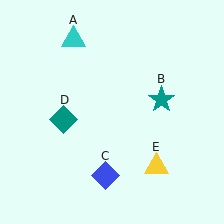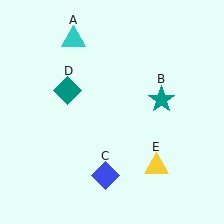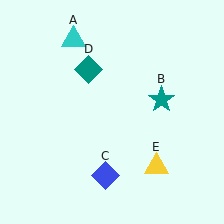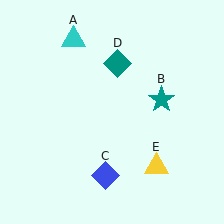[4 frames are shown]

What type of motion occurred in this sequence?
The teal diamond (object D) rotated clockwise around the center of the scene.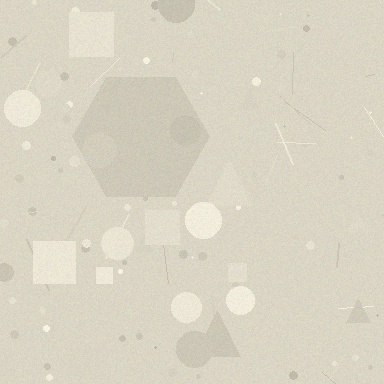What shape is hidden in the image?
A hexagon is hidden in the image.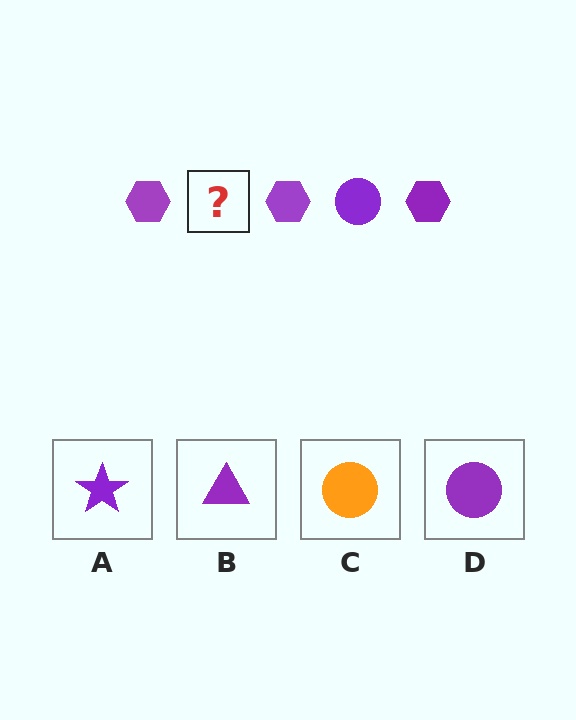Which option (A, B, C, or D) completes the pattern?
D.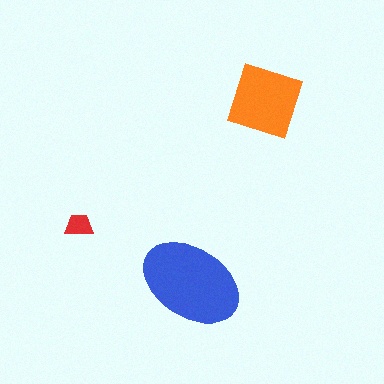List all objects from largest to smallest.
The blue ellipse, the orange diamond, the red trapezoid.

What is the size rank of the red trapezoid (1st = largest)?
3rd.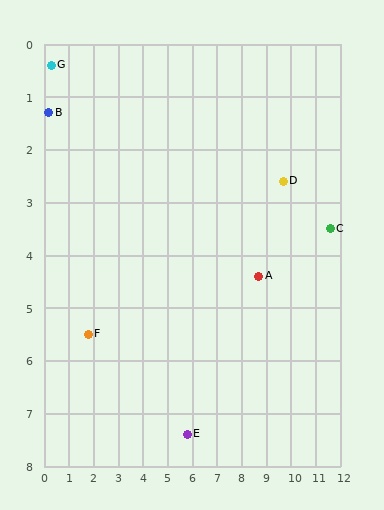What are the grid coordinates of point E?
Point E is at approximately (5.8, 7.4).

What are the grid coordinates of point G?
Point G is at approximately (0.3, 0.4).